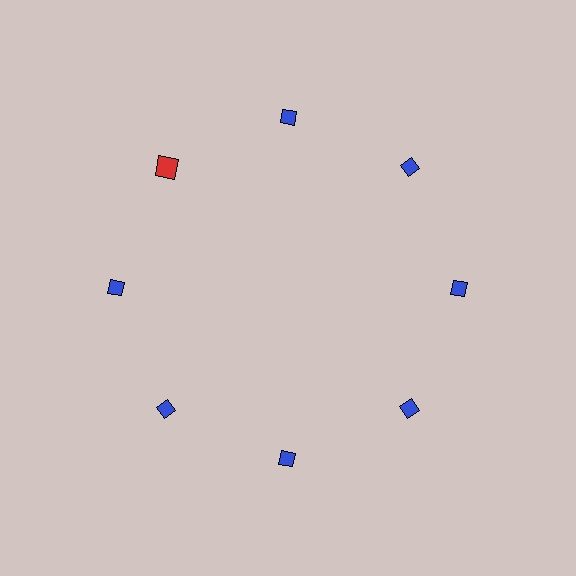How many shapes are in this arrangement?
There are 8 shapes arranged in a ring pattern.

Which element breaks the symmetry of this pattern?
The red square at roughly the 10 o'clock position breaks the symmetry. All other shapes are blue diamonds.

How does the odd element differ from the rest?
It differs in both color (red instead of blue) and shape (square instead of diamond).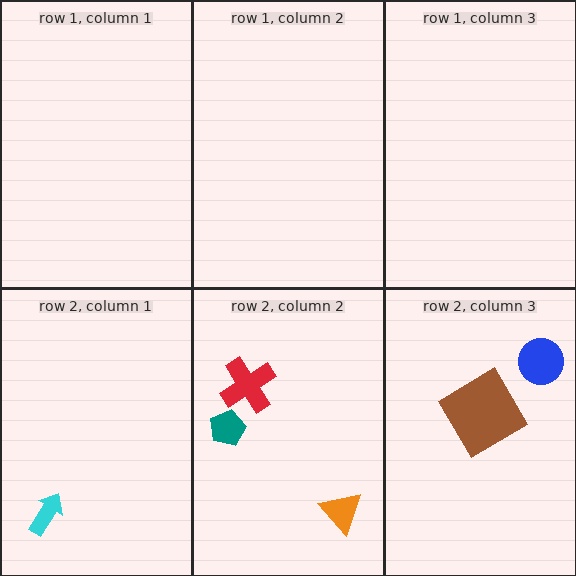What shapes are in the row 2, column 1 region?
The cyan arrow.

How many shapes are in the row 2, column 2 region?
3.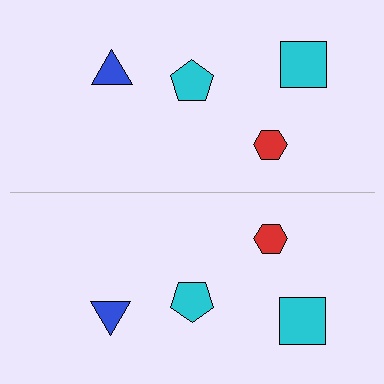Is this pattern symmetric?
Yes, this pattern has bilateral (reflection) symmetry.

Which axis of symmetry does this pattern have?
The pattern has a horizontal axis of symmetry running through the center of the image.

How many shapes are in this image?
There are 8 shapes in this image.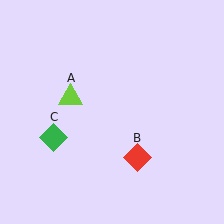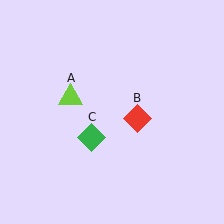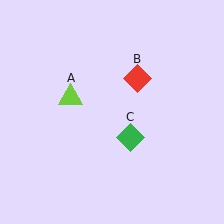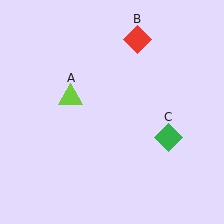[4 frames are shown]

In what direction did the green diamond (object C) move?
The green diamond (object C) moved right.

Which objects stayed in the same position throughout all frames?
Lime triangle (object A) remained stationary.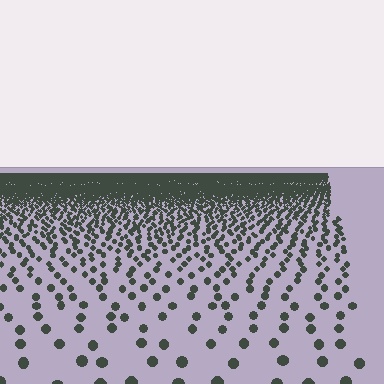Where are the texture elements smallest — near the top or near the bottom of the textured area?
Near the top.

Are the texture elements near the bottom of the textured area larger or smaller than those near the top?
Larger. Near the bottom, elements are closer to the viewer and appear at a bigger on-screen size.